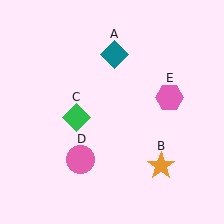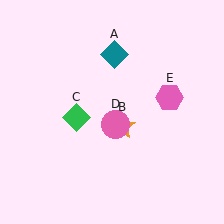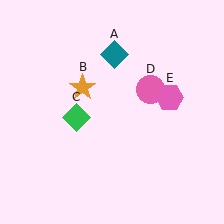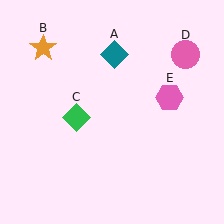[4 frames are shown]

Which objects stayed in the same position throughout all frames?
Teal diamond (object A) and green diamond (object C) and pink hexagon (object E) remained stationary.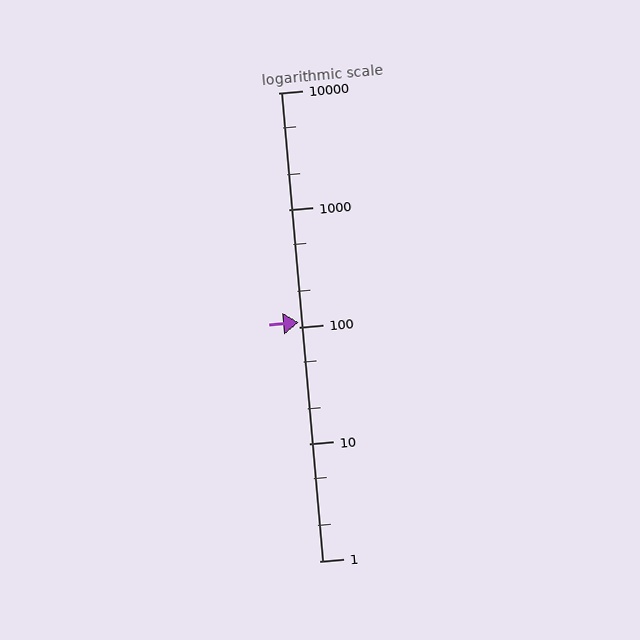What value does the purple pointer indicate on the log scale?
The pointer indicates approximately 110.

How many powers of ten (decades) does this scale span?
The scale spans 4 decades, from 1 to 10000.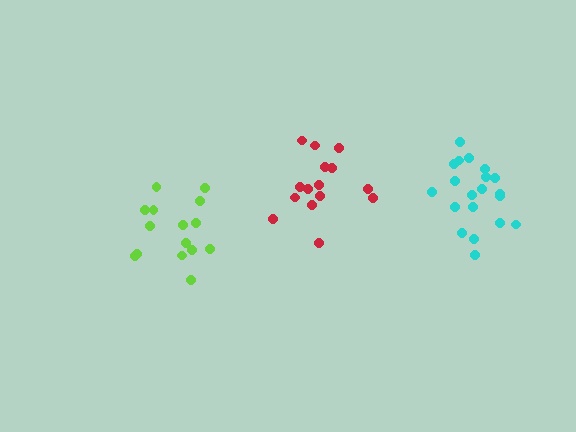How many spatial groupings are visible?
There are 3 spatial groupings.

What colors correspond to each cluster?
The clusters are colored: red, lime, cyan.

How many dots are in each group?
Group 1: 15 dots, Group 2: 15 dots, Group 3: 20 dots (50 total).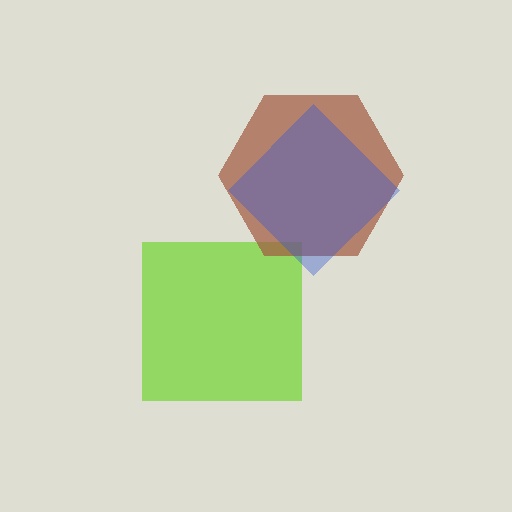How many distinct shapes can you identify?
There are 3 distinct shapes: a lime square, a brown hexagon, a blue diamond.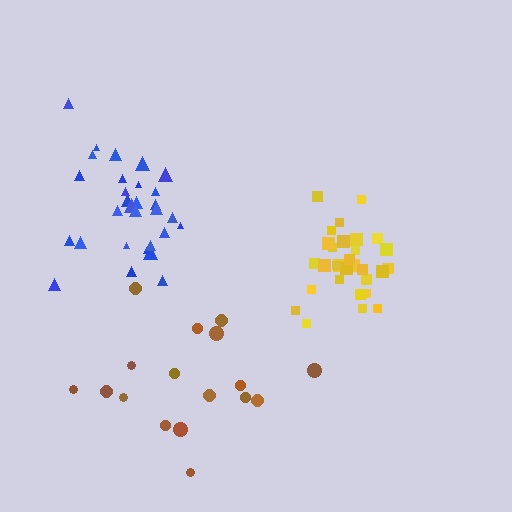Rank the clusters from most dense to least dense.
yellow, blue, brown.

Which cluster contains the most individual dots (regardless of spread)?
Blue (30).